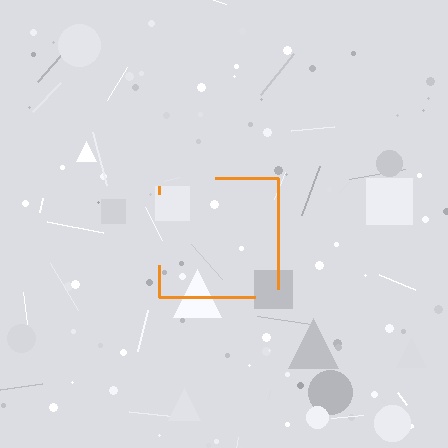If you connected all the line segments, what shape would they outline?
They would outline a square.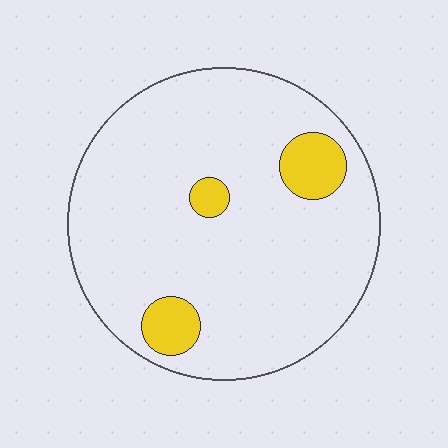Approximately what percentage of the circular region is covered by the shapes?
Approximately 10%.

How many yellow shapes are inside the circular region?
3.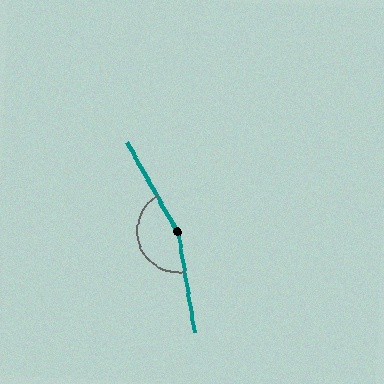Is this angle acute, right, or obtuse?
It is obtuse.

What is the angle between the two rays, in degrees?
Approximately 160 degrees.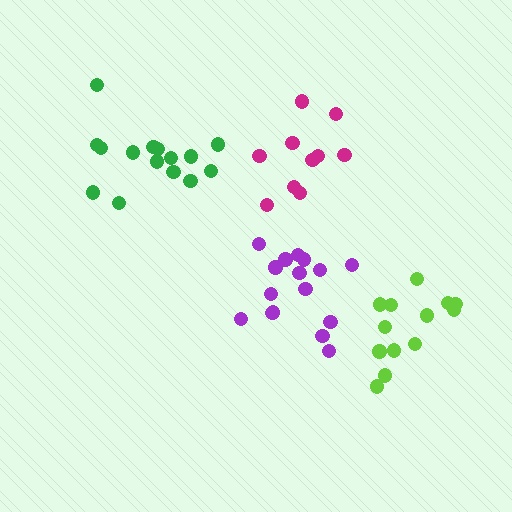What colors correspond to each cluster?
The clusters are colored: green, lime, purple, magenta.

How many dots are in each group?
Group 1: 15 dots, Group 2: 13 dots, Group 3: 16 dots, Group 4: 10 dots (54 total).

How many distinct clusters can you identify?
There are 4 distinct clusters.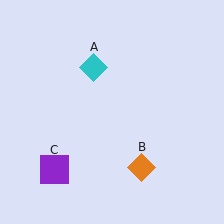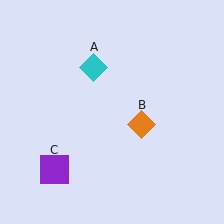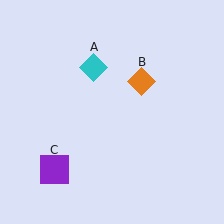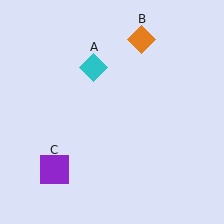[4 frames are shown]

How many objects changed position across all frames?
1 object changed position: orange diamond (object B).